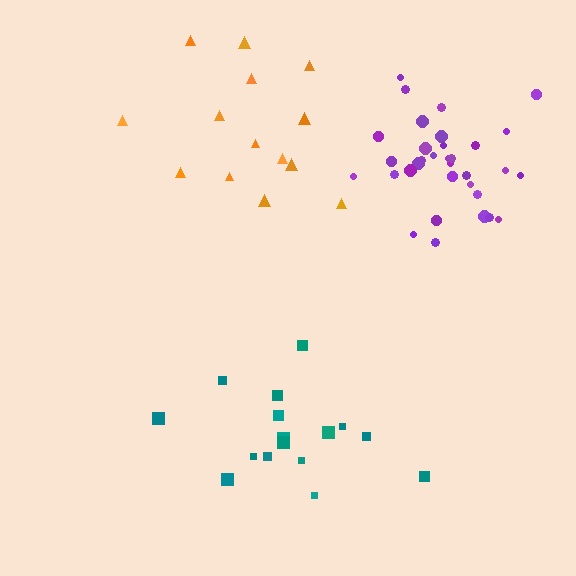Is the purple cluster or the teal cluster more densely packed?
Purple.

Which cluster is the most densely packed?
Purple.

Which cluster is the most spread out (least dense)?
Orange.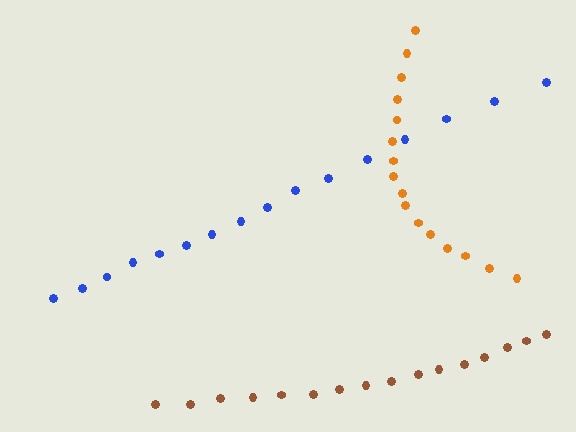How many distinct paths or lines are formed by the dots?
There are 3 distinct paths.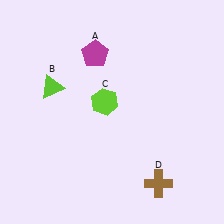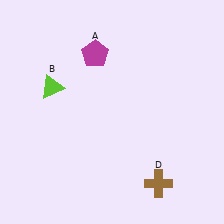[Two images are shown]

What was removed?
The lime hexagon (C) was removed in Image 2.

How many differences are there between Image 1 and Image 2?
There is 1 difference between the two images.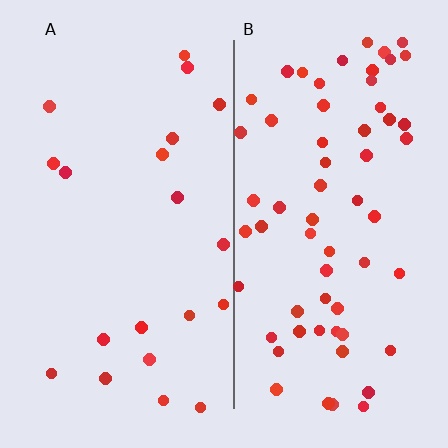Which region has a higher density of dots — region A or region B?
B (the right).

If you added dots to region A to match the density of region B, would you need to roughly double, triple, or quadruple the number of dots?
Approximately triple.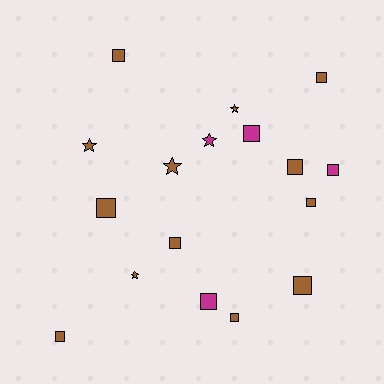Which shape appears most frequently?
Square, with 12 objects.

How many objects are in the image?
There are 17 objects.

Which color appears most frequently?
Brown, with 13 objects.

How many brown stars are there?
There are 4 brown stars.